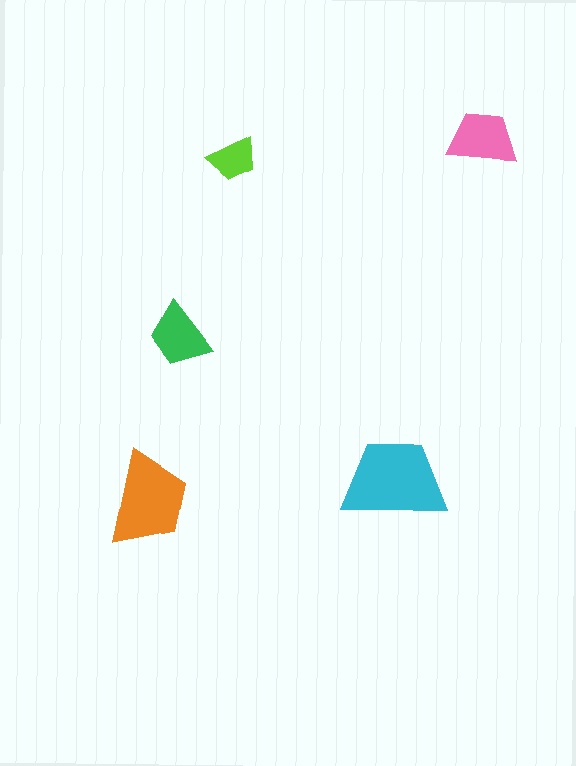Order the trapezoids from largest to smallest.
the cyan one, the orange one, the pink one, the green one, the lime one.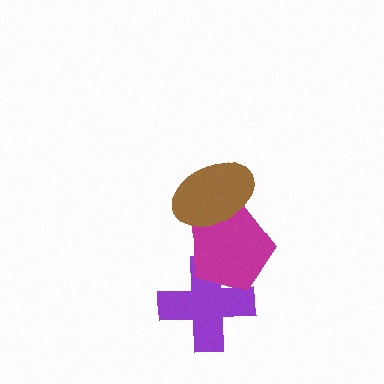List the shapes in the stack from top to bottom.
From top to bottom: the brown ellipse, the magenta pentagon, the purple cross.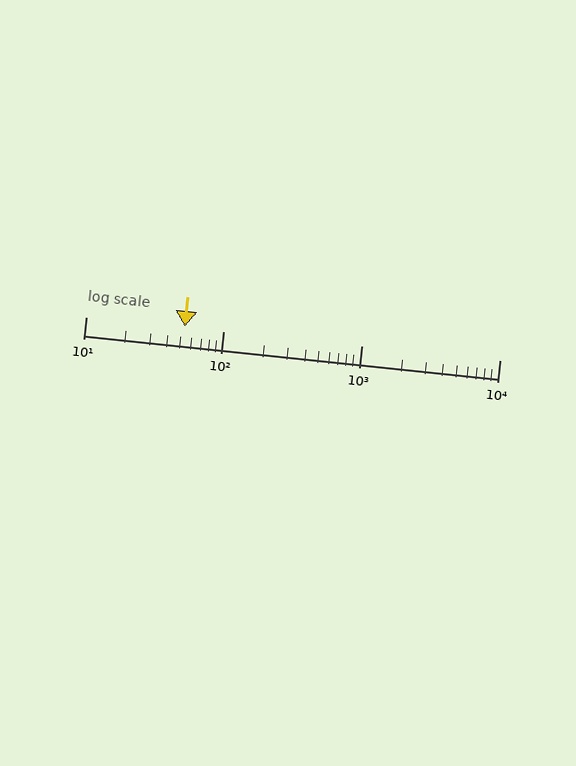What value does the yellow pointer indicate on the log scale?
The pointer indicates approximately 52.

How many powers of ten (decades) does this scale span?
The scale spans 3 decades, from 10 to 10000.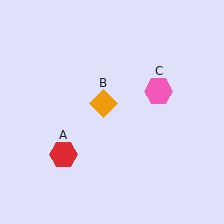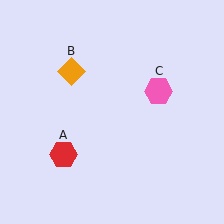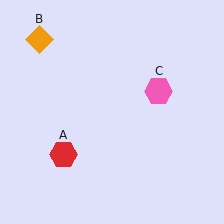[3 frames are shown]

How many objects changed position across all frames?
1 object changed position: orange diamond (object B).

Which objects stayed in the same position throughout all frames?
Red hexagon (object A) and pink hexagon (object C) remained stationary.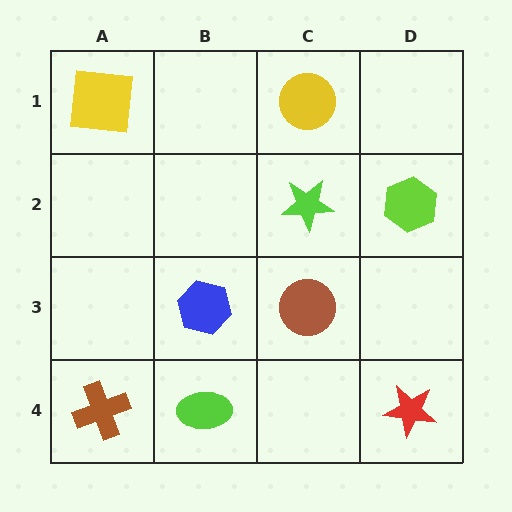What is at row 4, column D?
A red star.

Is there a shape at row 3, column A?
No, that cell is empty.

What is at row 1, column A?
A yellow square.